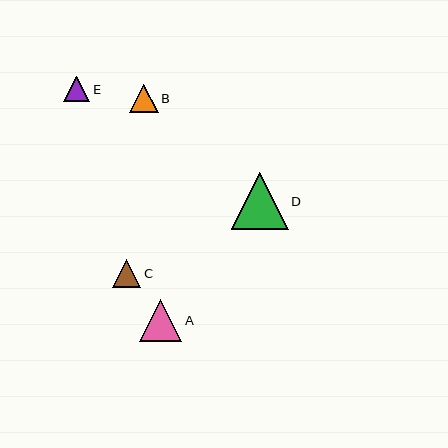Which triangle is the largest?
Triangle D is the largest with a size of approximately 57 pixels.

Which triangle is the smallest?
Triangle E is the smallest with a size of approximately 26 pixels.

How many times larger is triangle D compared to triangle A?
Triangle D is approximately 1.3 times the size of triangle A.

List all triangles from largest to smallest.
From largest to smallest: D, A, B, C, E.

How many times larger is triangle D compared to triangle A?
Triangle D is approximately 1.3 times the size of triangle A.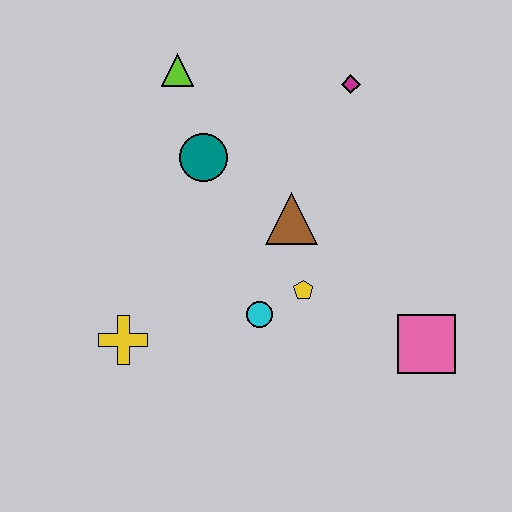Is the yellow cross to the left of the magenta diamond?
Yes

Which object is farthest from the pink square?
The lime triangle is farthest from the pink square.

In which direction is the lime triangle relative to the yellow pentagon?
The lime triangle is above the yellow pentagon.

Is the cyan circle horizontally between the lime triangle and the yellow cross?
No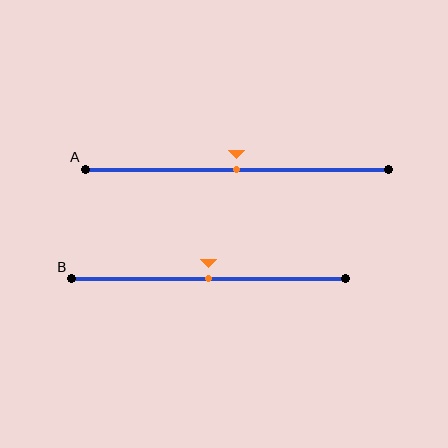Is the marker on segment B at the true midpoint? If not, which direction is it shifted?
Yes, the marker on segment B is at the true midpoint.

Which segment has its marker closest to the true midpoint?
Segment A has its marker closest to the true midpoint.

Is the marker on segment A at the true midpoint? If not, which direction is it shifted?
Yes, the marker on segment A is at the true midpoint.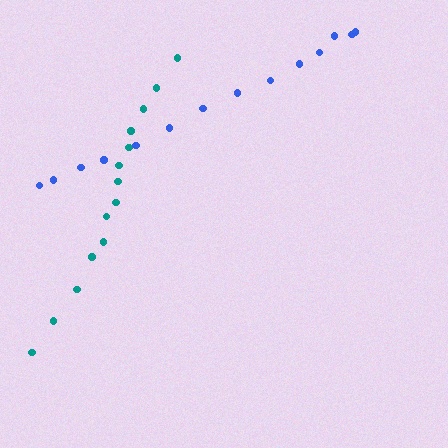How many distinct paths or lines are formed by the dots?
There are 2 distinct paths.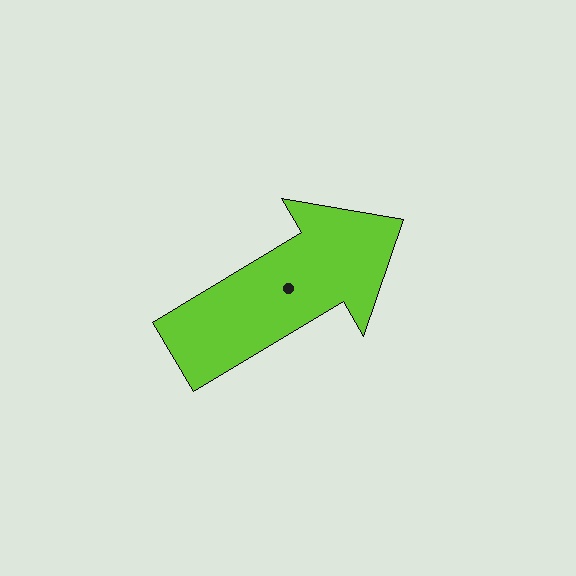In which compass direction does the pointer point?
Northeast.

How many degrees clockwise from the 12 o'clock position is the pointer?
Approximately 59 degrees.